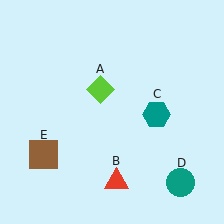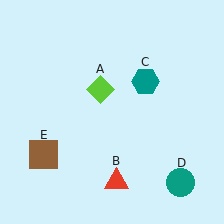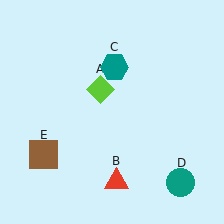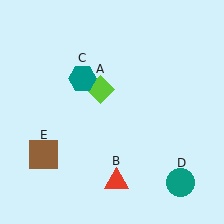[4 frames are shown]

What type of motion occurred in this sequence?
The teal hexagon (object C) rotated counterclockwise around the center of the scene.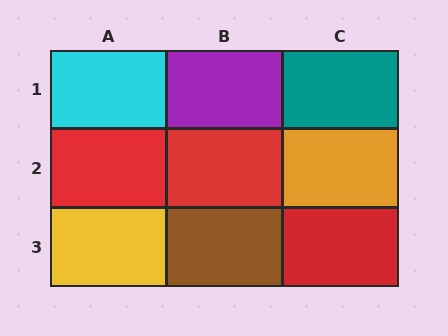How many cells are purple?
1 cell is purple.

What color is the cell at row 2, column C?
Orange.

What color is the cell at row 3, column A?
Yellow.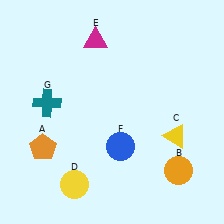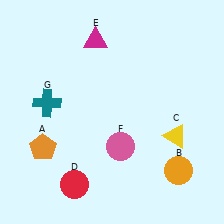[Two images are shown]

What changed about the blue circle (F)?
In Image 1, F is blue. In Image 2, it changed to pink.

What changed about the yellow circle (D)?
In Image 1, D is yellow. In Image 2, it changed to red.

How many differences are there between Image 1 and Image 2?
There are 2 differences between the two images.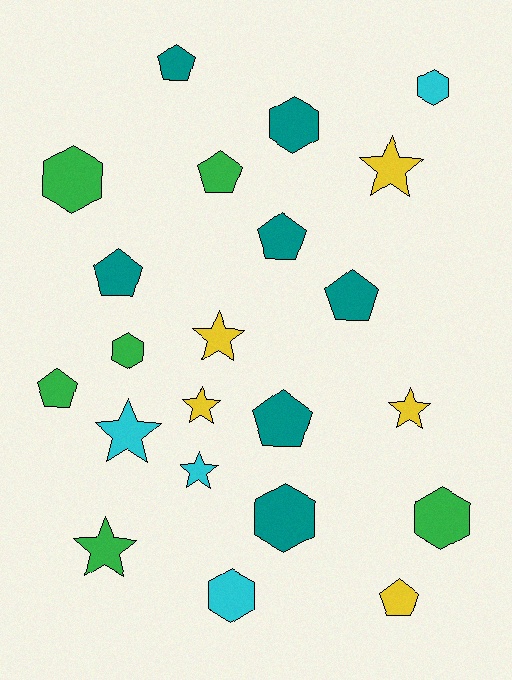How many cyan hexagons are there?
There are 2 cyan hexagons.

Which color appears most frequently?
Teal, with 7 objects.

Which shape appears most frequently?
Pentagon, with 8 objects.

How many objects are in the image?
There are 22 objects.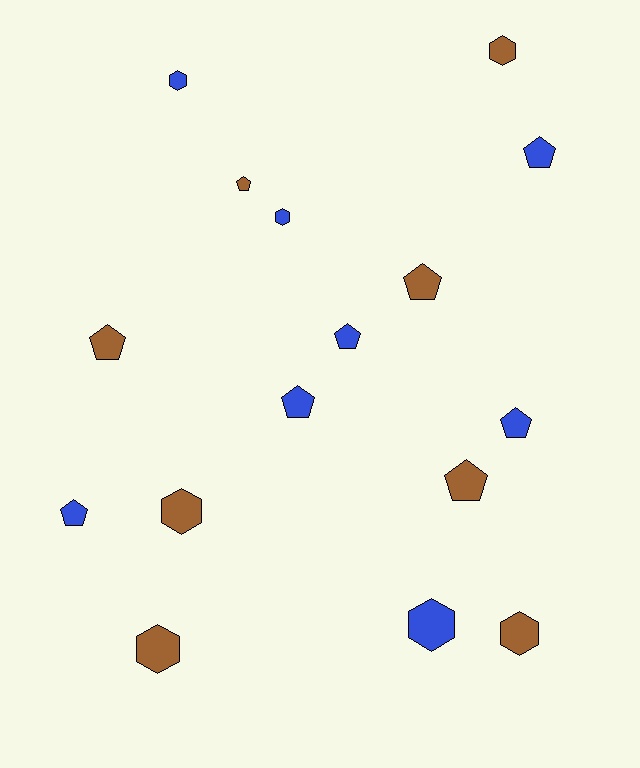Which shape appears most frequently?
Pentagon, with 9 objects.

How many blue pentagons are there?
There are 5 blue pentagons.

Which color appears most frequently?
Blue, with 8 objects.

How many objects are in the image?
There are 16 objects.